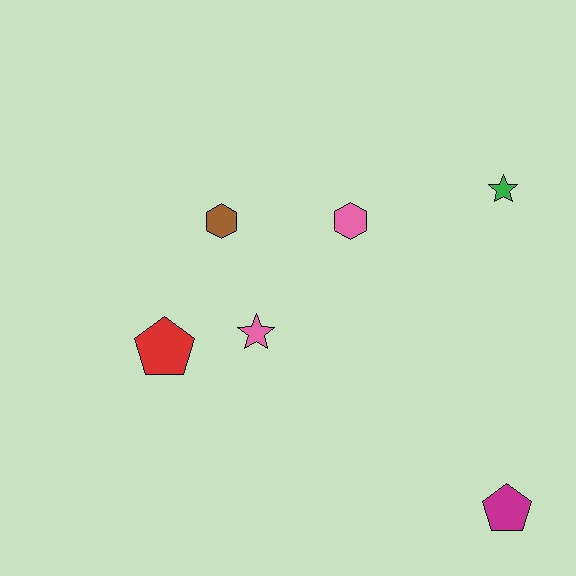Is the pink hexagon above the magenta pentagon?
Yes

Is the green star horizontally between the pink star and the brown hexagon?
No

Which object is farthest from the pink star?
The magenta pentagon is farthest from the pink star.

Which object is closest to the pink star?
The red pentagon is closest to the pink star.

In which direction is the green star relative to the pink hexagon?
The green star is to the right of the pink hexagon.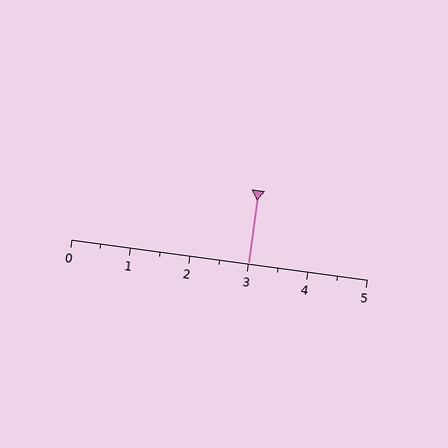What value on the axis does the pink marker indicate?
The marker indicates approximately 3.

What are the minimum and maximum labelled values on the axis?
The axis runs from 0 to 5.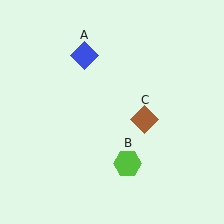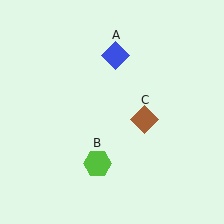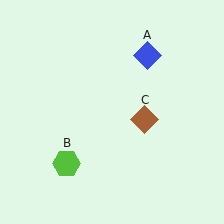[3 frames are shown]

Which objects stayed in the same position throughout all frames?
Brown diamond (object C) remained stationary.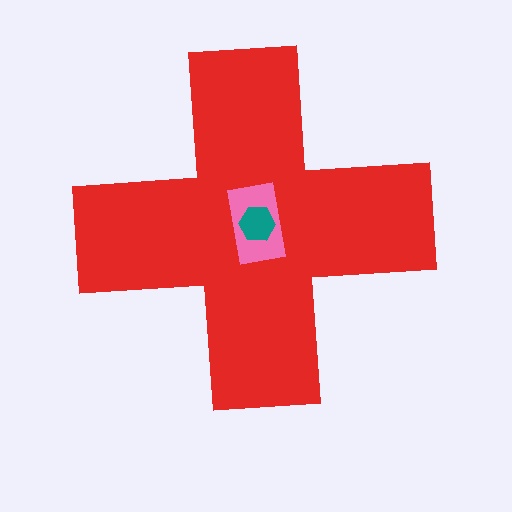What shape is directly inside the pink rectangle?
The teal hexagon.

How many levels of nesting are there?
3.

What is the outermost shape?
The red cross.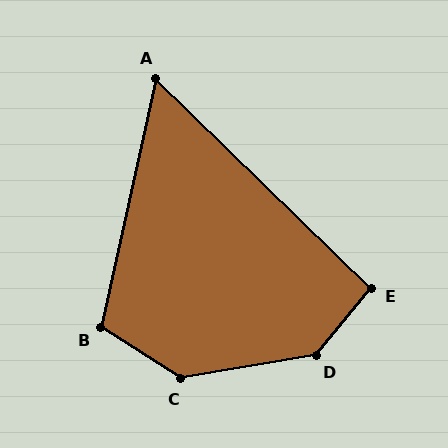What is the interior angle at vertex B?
Approximately 111 degrees (obtuse).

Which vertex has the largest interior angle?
D, at approximately 139 degrees.